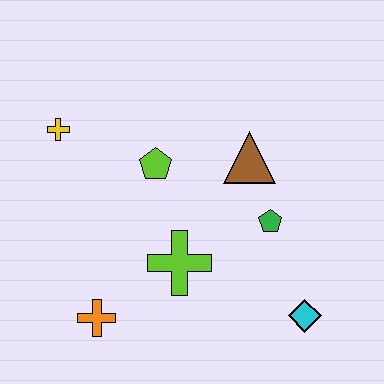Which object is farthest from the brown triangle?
The orange cross is farthest from the brown triangle.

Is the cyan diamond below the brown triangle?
Yes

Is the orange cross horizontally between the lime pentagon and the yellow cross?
Yes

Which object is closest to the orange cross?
The lime cross is closest to the orange cross.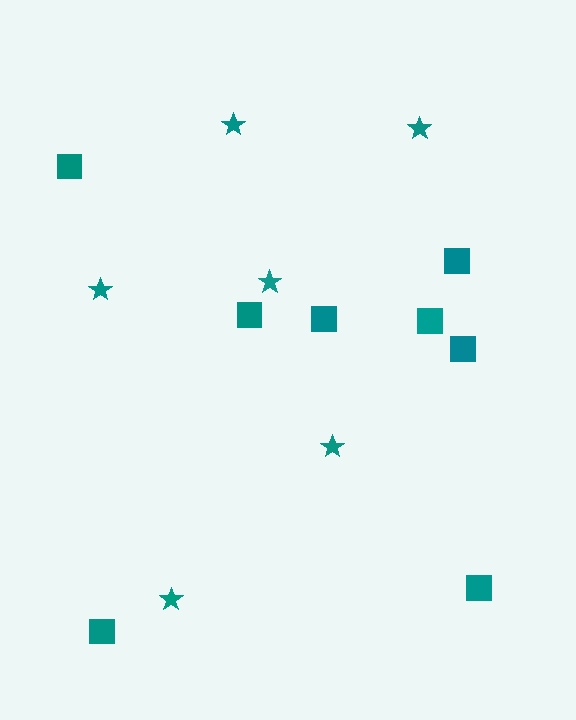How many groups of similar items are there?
There are 2 groups: one group of stars (6) and one group of squares (8).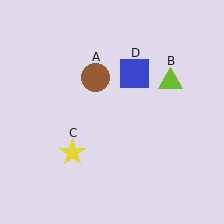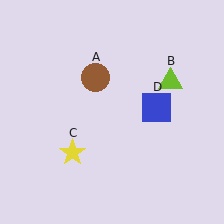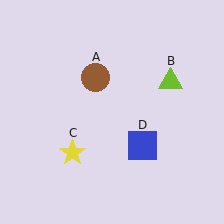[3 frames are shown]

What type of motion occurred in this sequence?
The blue square (object D) rotated clockwise around the center of the scene.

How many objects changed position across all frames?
1 object changed position: blue square (object D).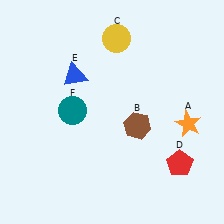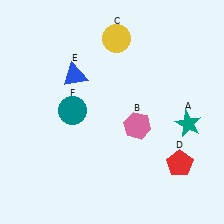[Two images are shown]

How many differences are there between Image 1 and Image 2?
There are 2 differences between the two images.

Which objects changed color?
A changed from orange to teal. B changed from brown to pink.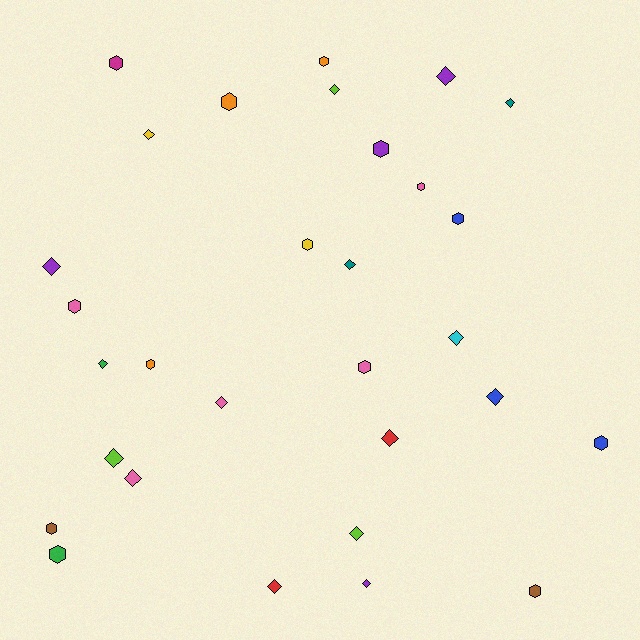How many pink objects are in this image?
There are 5 pink objects.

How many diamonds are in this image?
There are 16 diamonds.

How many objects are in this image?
There are 30 objects.